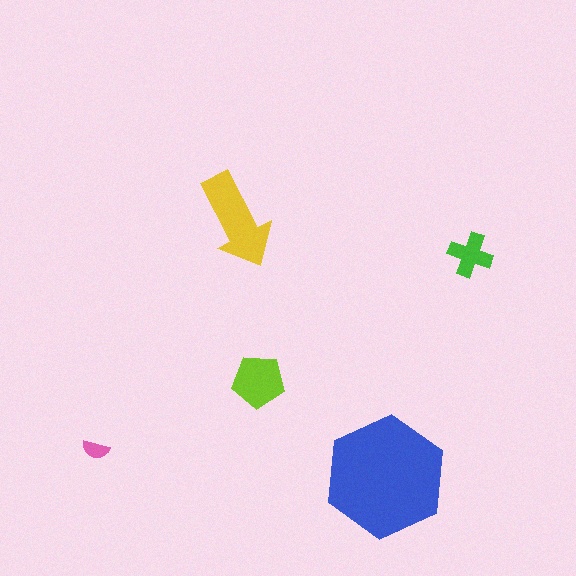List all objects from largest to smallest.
The blue hexagon, the yellow arrow, the lime pentagon, the green cross, the pink semicircle.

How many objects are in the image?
There are 5 objects in the image.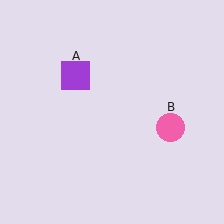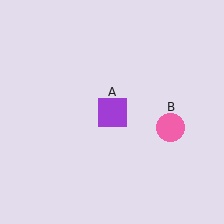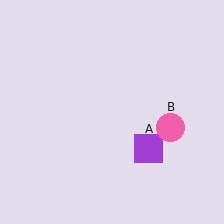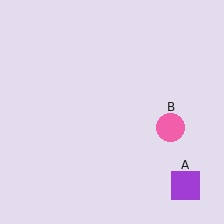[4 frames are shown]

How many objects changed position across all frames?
1 object changed position: purple square (object A).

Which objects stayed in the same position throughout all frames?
Pink circle (object B) remained stationary.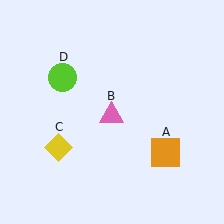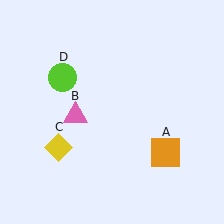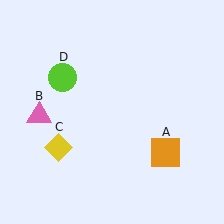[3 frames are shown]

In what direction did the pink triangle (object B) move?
The pink triangle (object B) moved left.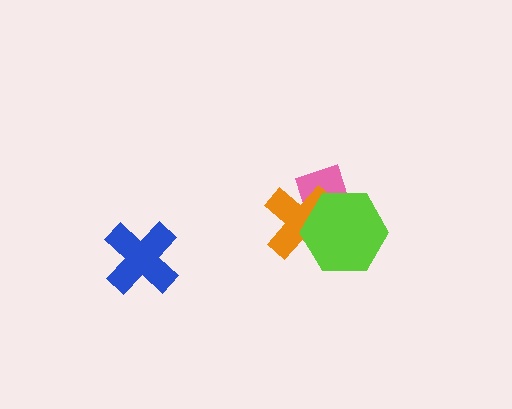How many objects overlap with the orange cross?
2 objects overlap with the orange cross.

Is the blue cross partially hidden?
No, no other shape covers it.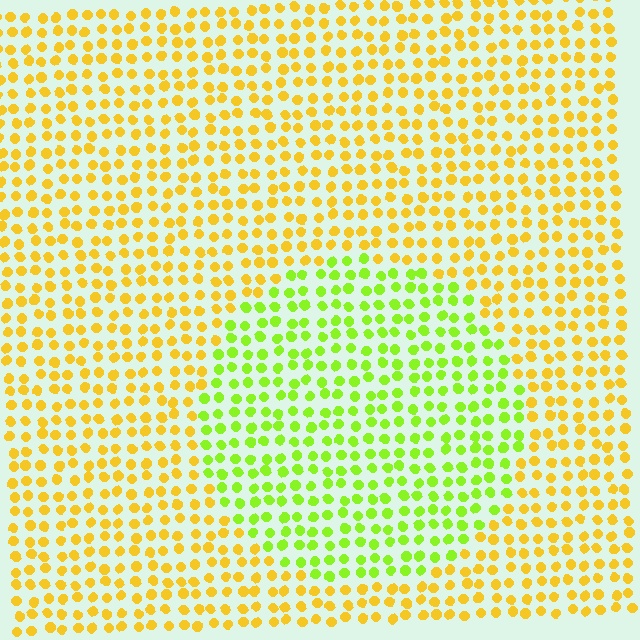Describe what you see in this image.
The image is filled with small yellow elements in a uniform arrangement. A circle-shaped region is visible where the elements are tinted to a slightly different hue, forming a subtle color boundary.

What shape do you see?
I see a circle.